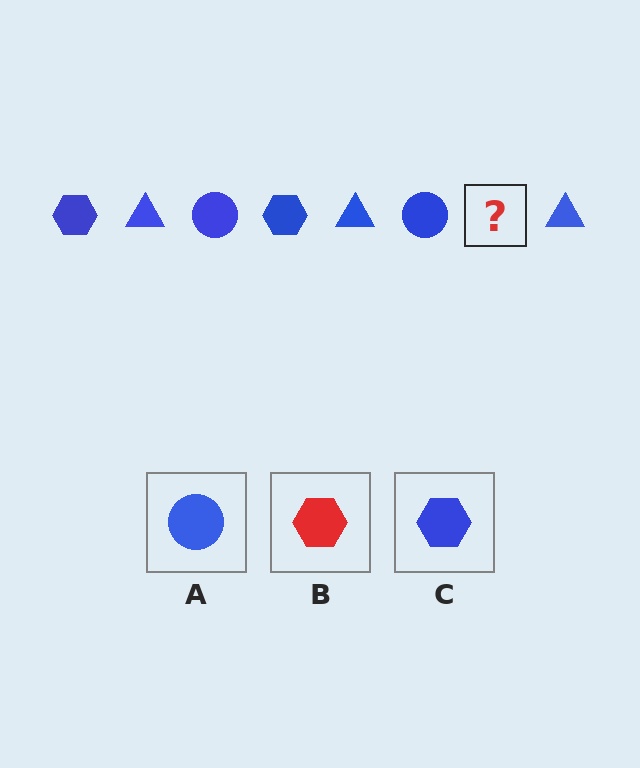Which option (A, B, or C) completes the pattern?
C.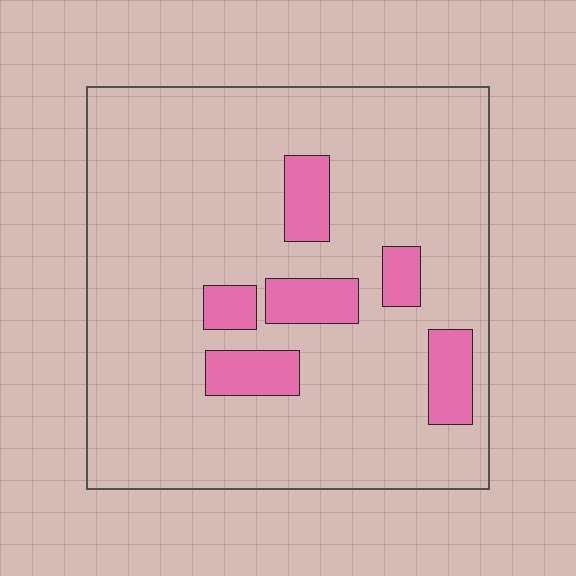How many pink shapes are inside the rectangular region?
6.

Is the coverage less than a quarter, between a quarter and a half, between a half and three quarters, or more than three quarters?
Less than a quarter.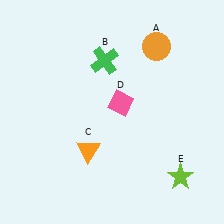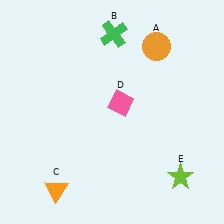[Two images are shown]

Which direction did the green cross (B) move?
The green cross (B) moved up.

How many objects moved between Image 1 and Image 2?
2 objects moved between the two images.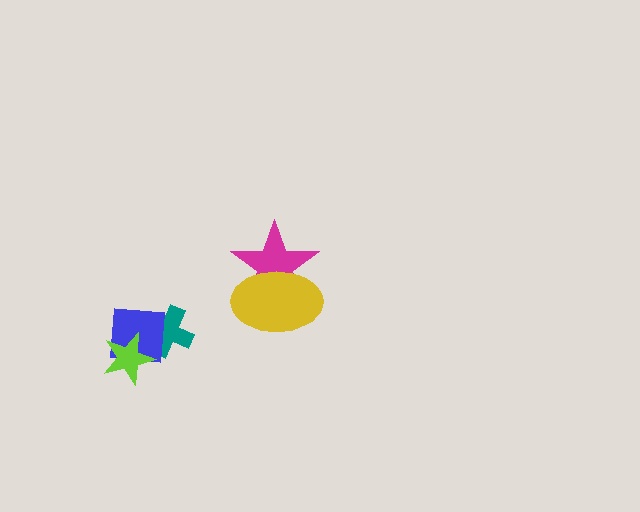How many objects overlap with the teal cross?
2 objects overlap with the teal cross.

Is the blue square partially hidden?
Yes, it is partially covered by another shape.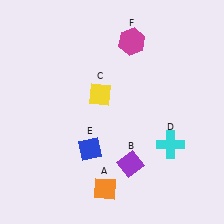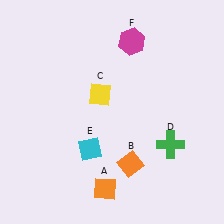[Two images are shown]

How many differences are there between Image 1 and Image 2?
There are 3 differences between the two images.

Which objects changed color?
B changed from purple to orange. D changed from cyan to green. E changed from blue to cyan.